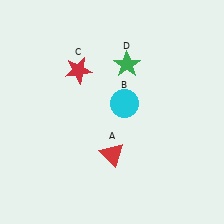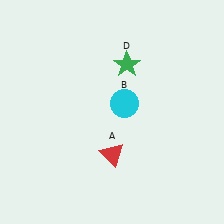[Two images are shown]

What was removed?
The red star (C) was removed in Image 2.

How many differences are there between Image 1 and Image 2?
There is 1 difference between the two images.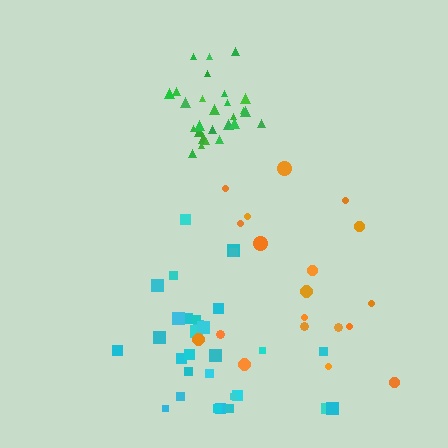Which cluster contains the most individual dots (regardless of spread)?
Cyan (31).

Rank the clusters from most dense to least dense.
green, cyan, orange.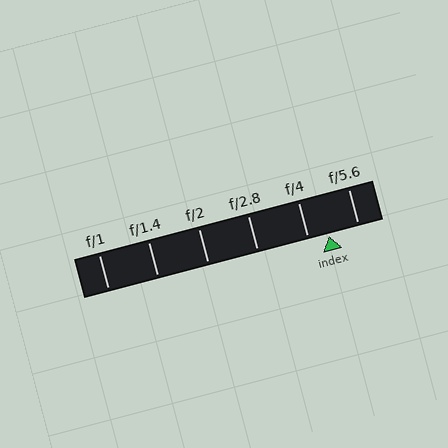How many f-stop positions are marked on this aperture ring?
There are 6 f-stop positions marked.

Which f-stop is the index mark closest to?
The index mark is closest to f/4.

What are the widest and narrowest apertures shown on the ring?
The widest aperture shown is f/1 and the narrowest is f/5.6.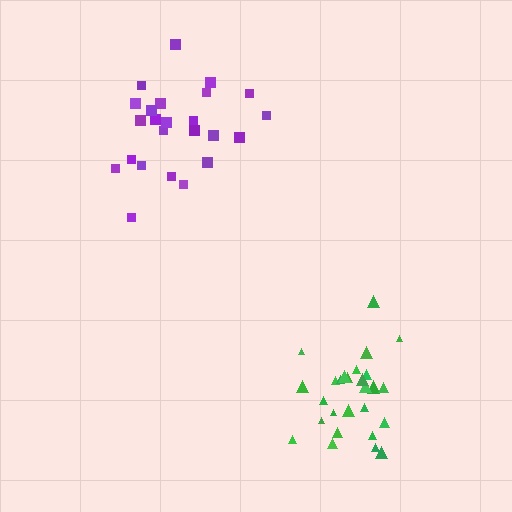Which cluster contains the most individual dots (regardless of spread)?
Green (28).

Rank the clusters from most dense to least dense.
green, purple.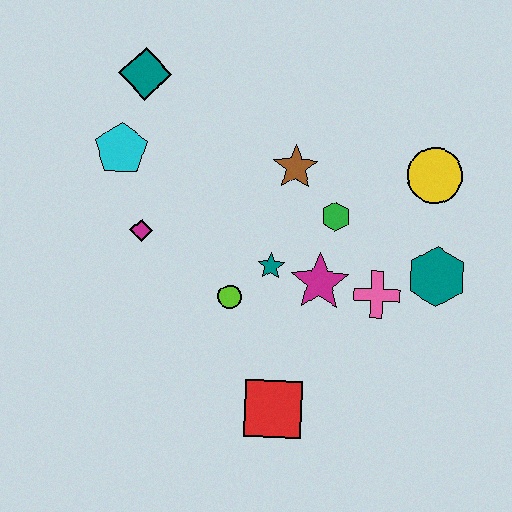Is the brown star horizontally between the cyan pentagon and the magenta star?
Yes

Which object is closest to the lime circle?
The teal star is closest to the lime circle.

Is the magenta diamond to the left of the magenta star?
Yes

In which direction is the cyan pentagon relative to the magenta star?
The cyan pentagon is to the left of the magenta star.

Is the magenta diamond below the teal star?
No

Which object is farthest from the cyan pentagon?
The teal hexagon is farthest from the cyan pentagon.